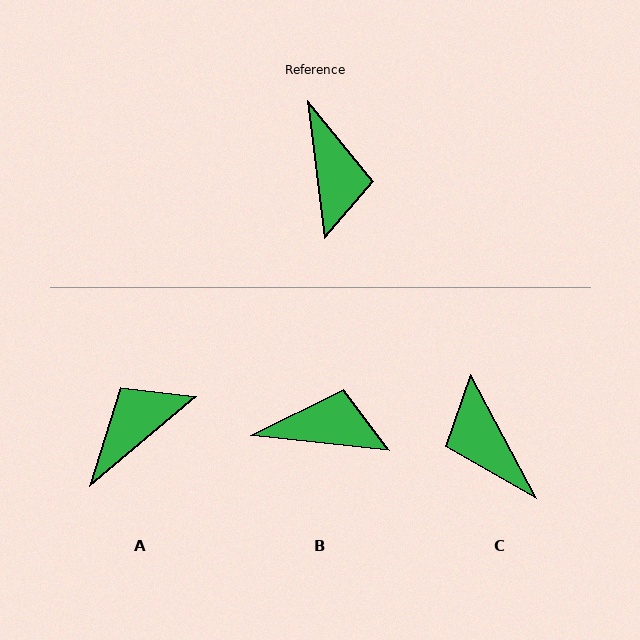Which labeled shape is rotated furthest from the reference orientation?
C, about 159 degrees away.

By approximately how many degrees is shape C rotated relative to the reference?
Approximately 159 degrees clockwise.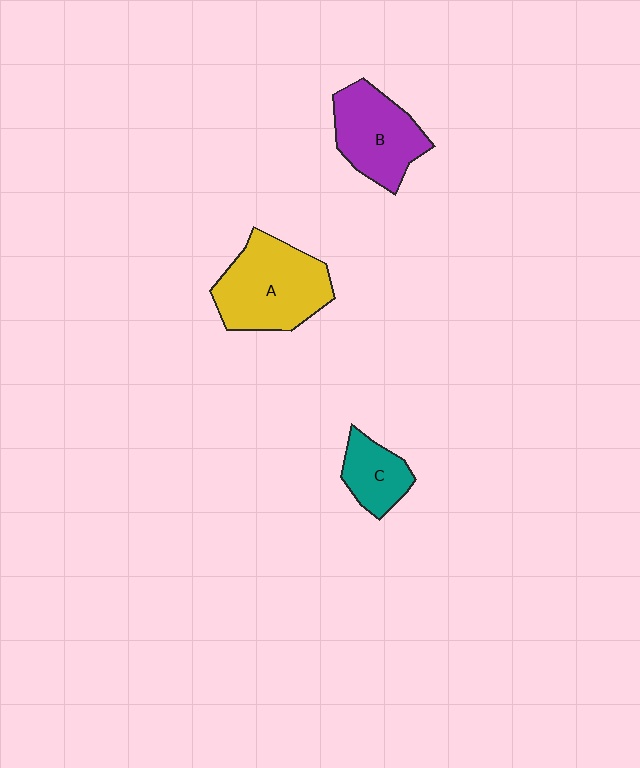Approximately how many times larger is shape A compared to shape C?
Approximately 2.1 times.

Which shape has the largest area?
Shape A (yellow).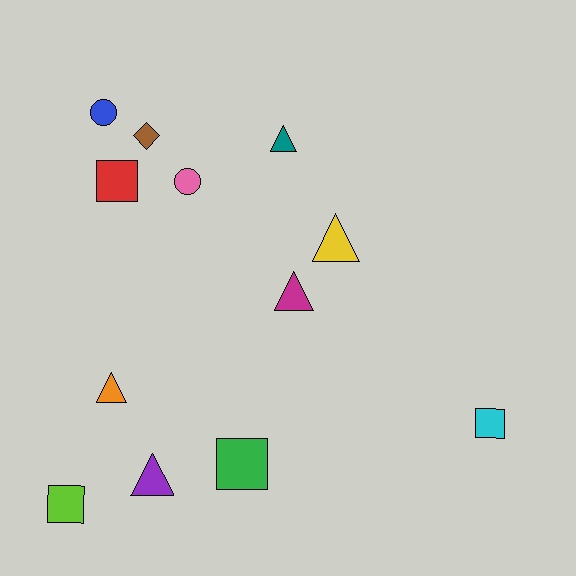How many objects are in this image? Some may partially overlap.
There are 12 objects.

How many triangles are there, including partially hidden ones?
There are 5 triangles.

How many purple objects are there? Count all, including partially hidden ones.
There is 1 purple object.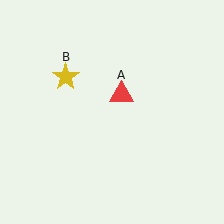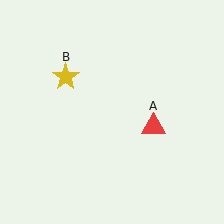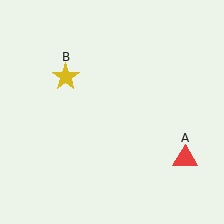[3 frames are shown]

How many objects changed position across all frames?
1 object changed position: red triangle (object A).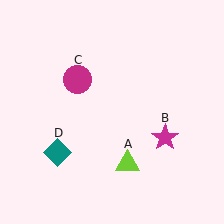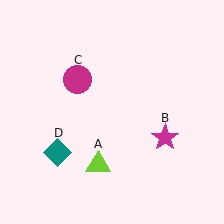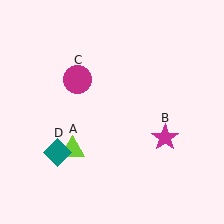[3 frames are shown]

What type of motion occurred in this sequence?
The lime triangle (object A) rotated clockwise around the center of the scene.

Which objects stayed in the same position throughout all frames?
Magenta star (object B) and magenta circle (object C) and teal diamond (object D) remained stationary.